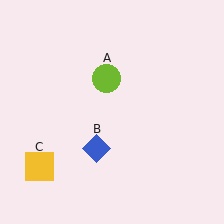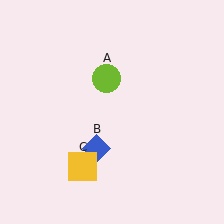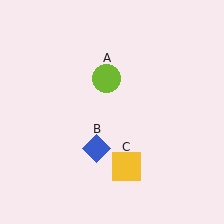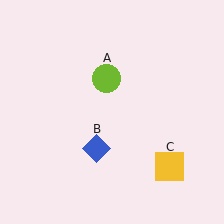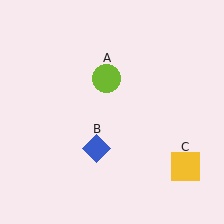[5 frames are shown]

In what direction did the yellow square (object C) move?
The yellow square (object C) moved right.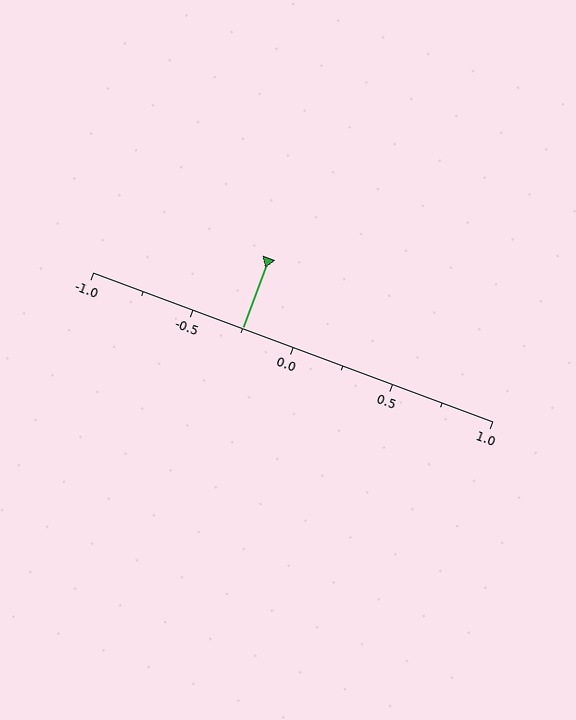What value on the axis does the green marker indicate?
The marker indicates approximately -0.25.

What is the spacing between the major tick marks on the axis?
The major ticks are spaced 0.5 apart.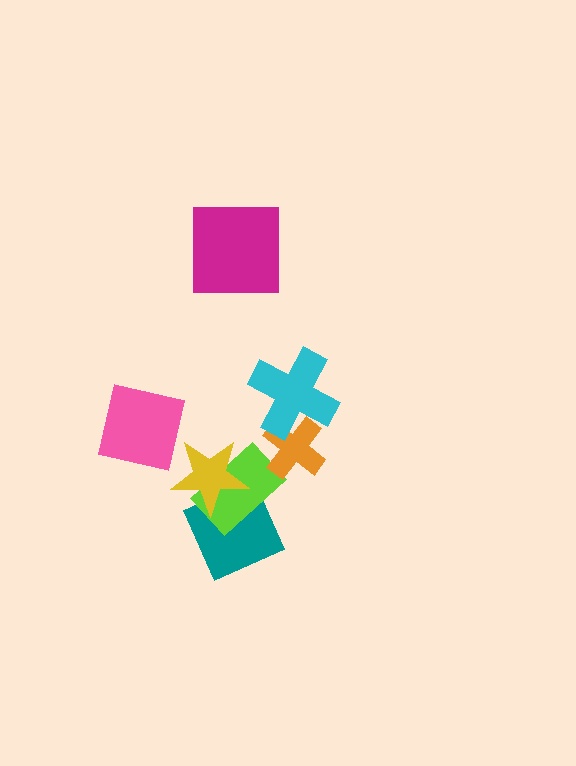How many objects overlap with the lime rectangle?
2 objects overlap with the lime rectangle.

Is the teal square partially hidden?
Yes, it is partially covered by another shape.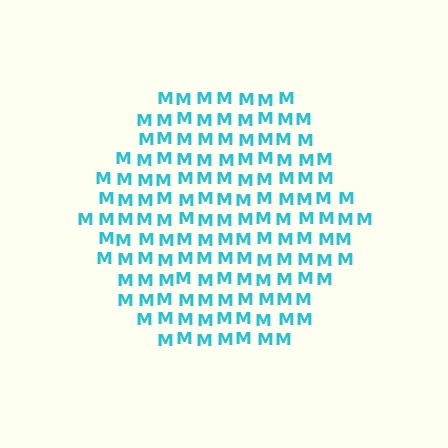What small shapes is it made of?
It is made of small letter M's.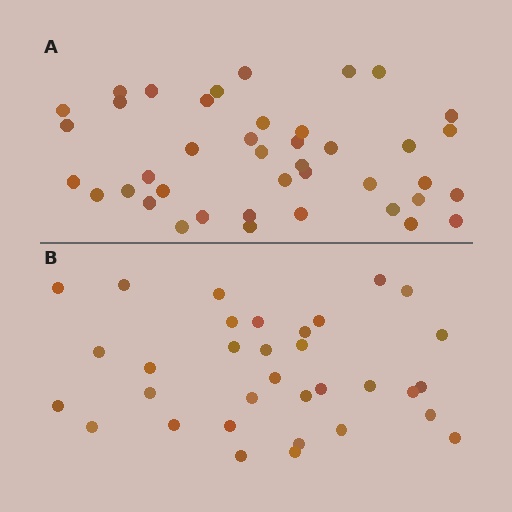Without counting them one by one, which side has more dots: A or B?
Region A (the top region) has more dots.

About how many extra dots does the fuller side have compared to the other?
Region A has roughly 8 or so more dots than region B.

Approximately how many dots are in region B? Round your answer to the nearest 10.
About 30 dots. (The exact count is 33, which rounds to 30.)